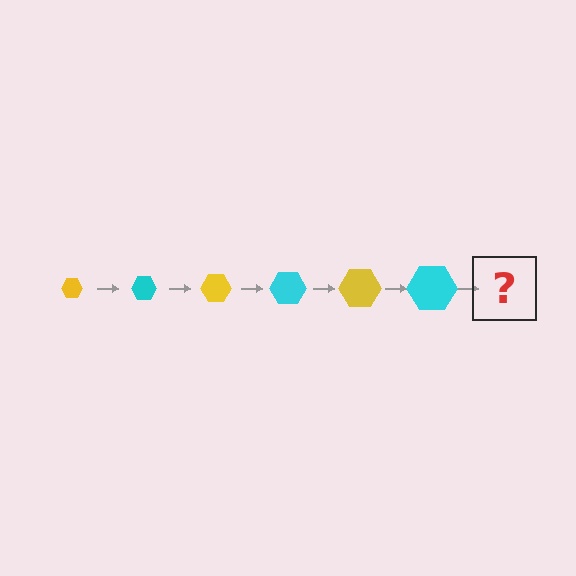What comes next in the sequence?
The next element should be a yellow hexagon, larger than the previous one.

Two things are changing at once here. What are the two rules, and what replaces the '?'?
The two rules are that the hexagon grows larger each step and the color cycles through yellow and cyan. The '?' should be a yellow hexagon, larger than the previous one.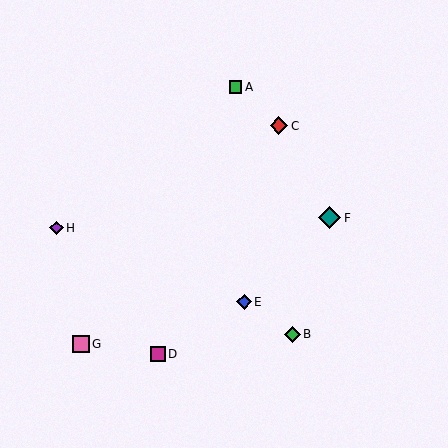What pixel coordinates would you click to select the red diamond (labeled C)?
Click at (279, 126) to select the red diamond C.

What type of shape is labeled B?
Shape B is a green diamond.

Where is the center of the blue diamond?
The center of the blue diamond is at (244, 302).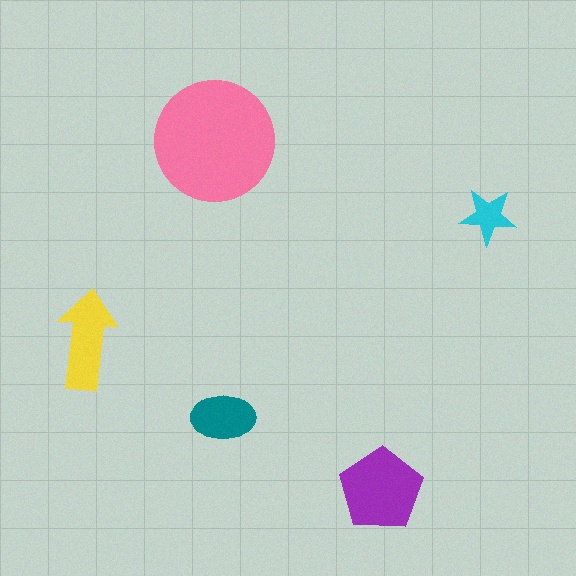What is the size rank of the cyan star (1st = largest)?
5th.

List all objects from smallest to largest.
The cyan star, the teal ellipse, the yellow arrow, the purple pentagon, the pink circle.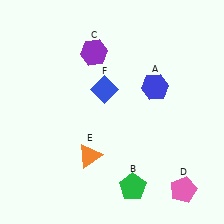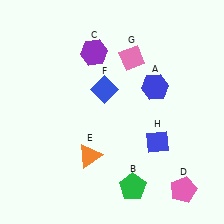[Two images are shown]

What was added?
A pink diamond (G), a blue diamond (H) were added in Image 2.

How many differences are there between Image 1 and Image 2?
There are 2 differences between the two images.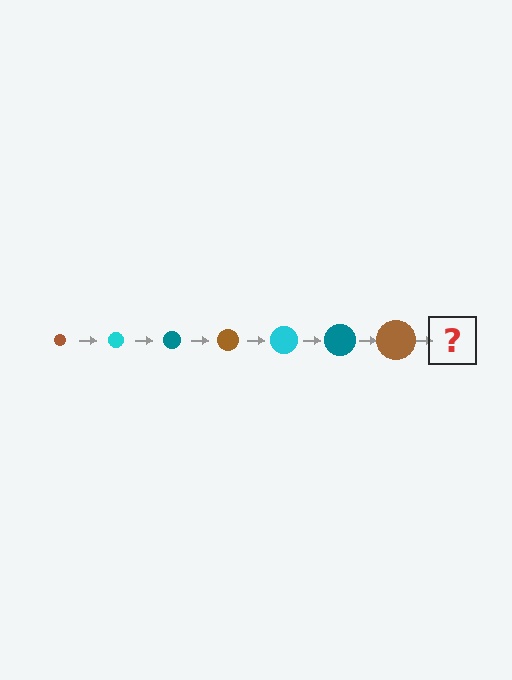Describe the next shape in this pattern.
It should be a cyan circle, larger than the previous one.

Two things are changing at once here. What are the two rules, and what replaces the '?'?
The two rules are that the circle grows larger each step and the color cycles through brown, cyan, and teal. The '?' should be a cyan circle, larger than the previous one.